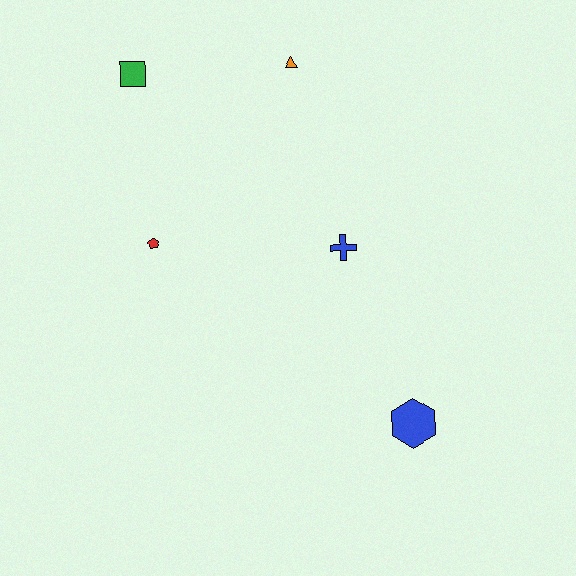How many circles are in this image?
There are no circles.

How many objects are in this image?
There are 5 objects.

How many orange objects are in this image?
There is 1 orange object.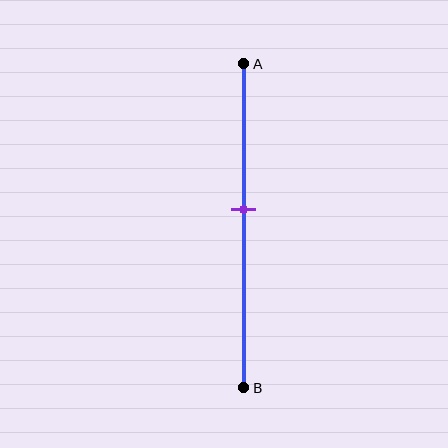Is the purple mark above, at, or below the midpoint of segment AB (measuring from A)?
The purple mark is above the midpoint of segment AB.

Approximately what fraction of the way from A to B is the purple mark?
The purple mark is approximately 45% of the way from A to B.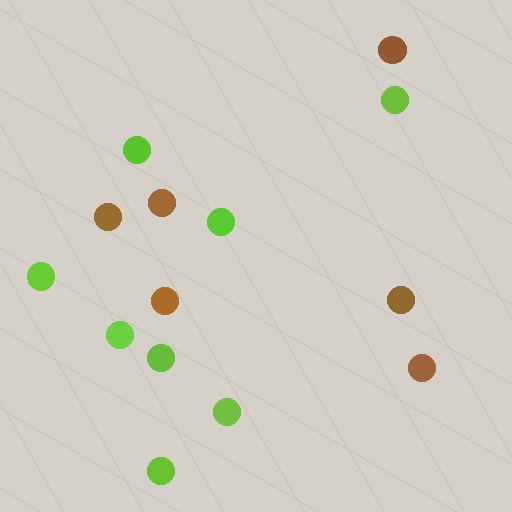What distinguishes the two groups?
There are 2 groups: one group of lime circles (8) and one group of brown circles (6).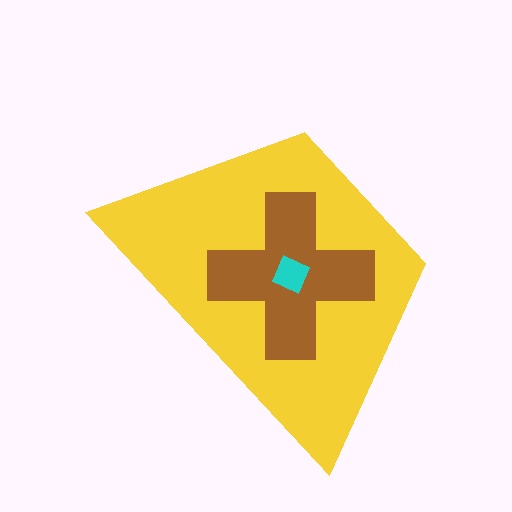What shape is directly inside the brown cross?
The cyan square.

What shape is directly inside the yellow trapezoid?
The brown cross.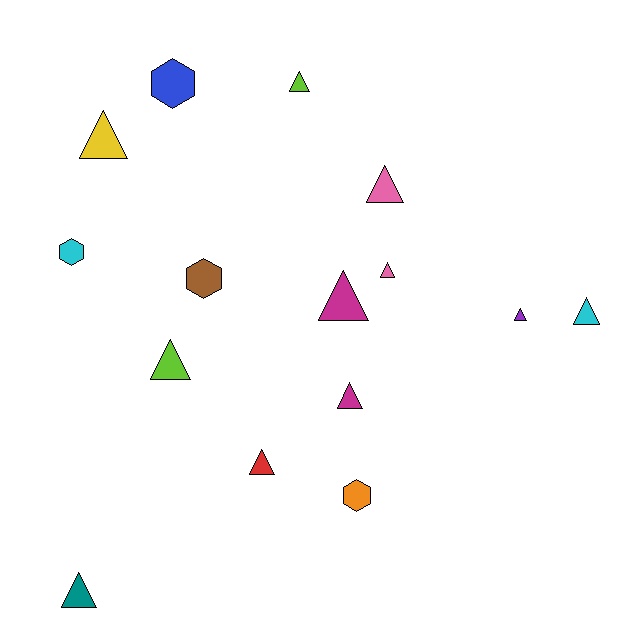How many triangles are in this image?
There are 11 triangles.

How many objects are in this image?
There are 15 objects.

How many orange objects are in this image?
There is 1 orange object.